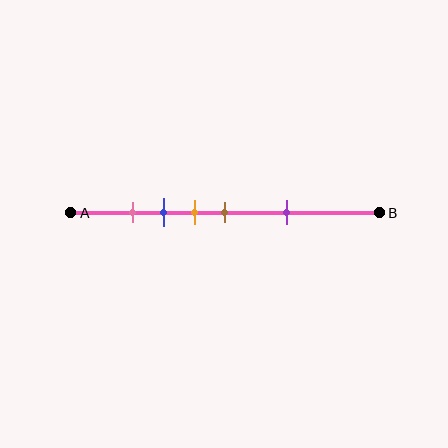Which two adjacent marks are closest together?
The pink and blue marks are the closest adjacent pair.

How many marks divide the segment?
There are 5 marks dividing the segment.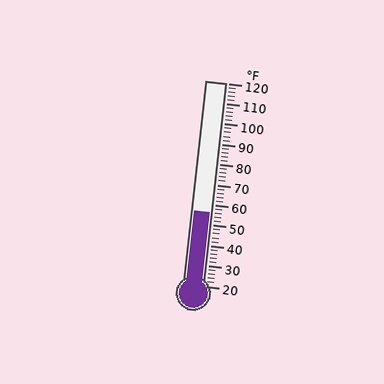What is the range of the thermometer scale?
The thermometer scale ranges from 20°F to 120°F.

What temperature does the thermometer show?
The thermometer shows approximately 56°F.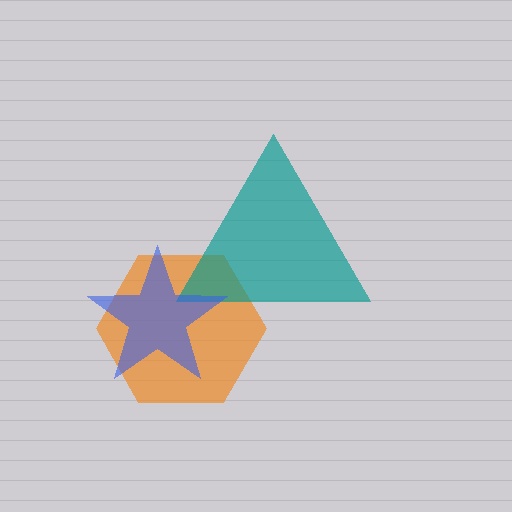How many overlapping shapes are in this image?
There are 3 overlapping shapes in the image.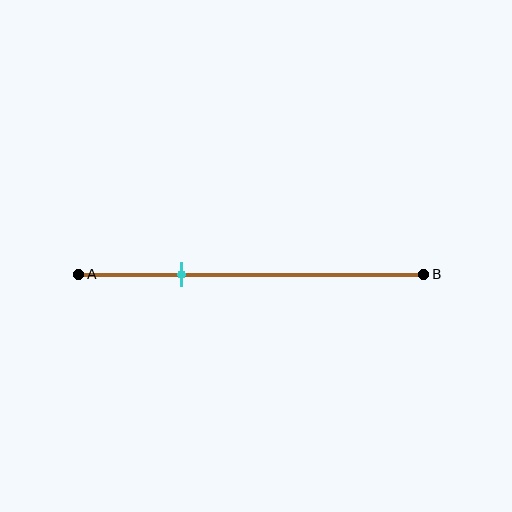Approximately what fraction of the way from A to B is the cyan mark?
The cyan mark is approximately 30% of the way from A to B.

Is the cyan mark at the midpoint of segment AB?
No, the mark is at about 30% from A, not at the 50% midpoint.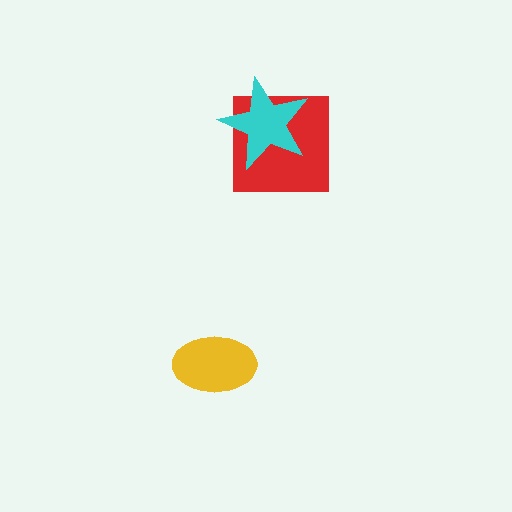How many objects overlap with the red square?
1 object overlaps with the red square.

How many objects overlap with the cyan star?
1 object overlaps with the cyan star.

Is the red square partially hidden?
Yes, it is partially covered by another shape.